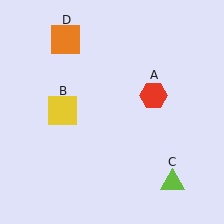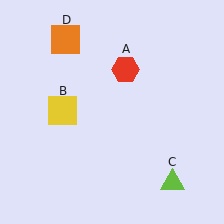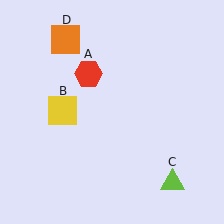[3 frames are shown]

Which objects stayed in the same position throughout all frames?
Yellow square (object B) and lime triangle (object C) and orange square (object D) remained stationary.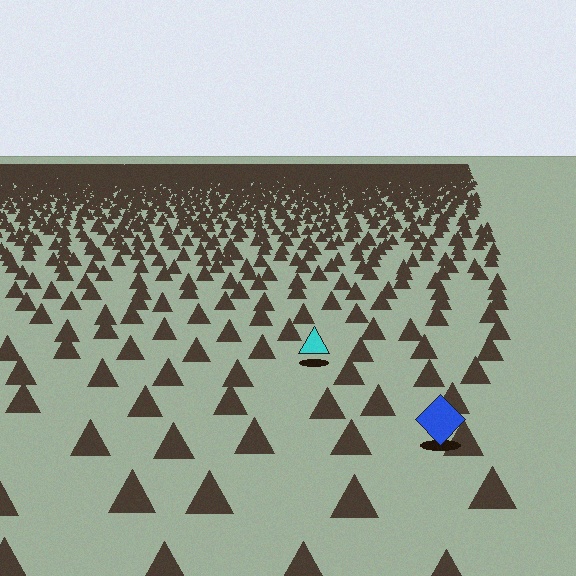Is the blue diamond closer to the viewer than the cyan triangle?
Yes. The blue diamond is closer — you can tell from the texture gradient: the ground texture is coarser near it.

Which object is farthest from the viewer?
The cyan triangle is farthest from the viewer. It appears smaller and the ground texture around it is denser.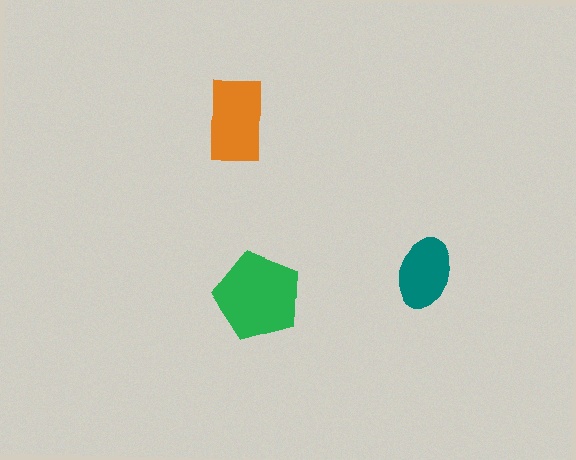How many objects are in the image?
There are 3 objects in the image.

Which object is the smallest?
The teal ellipse.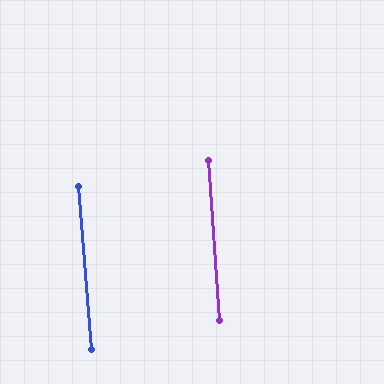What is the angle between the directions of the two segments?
Approximately 1 degree.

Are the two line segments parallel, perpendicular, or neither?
Parallel — their directions differ by only 0.6°.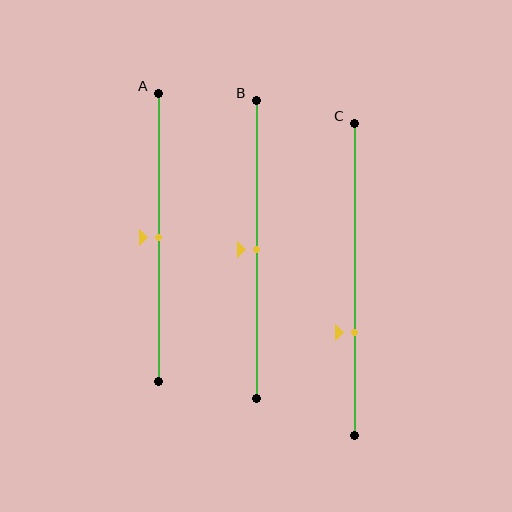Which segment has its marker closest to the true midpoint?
Segment A has its marker closest to the true midpoint.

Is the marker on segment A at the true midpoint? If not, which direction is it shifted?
Yes, the marker on segment A is at the true midpoint.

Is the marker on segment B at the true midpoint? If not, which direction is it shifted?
Yes, the marker on segment B is at the true midpoint.